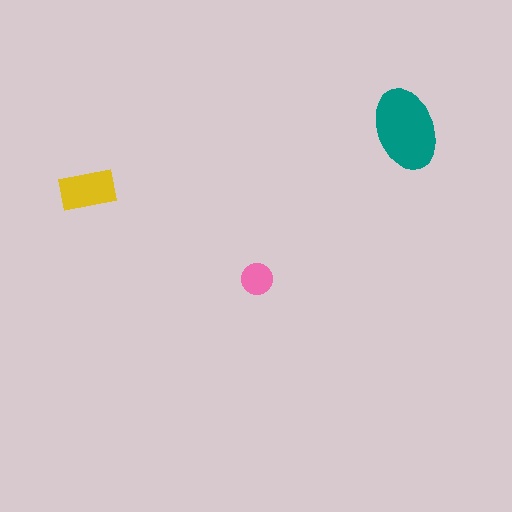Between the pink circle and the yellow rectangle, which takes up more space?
The yellow rectangle.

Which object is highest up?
The teal ellipse is topmost.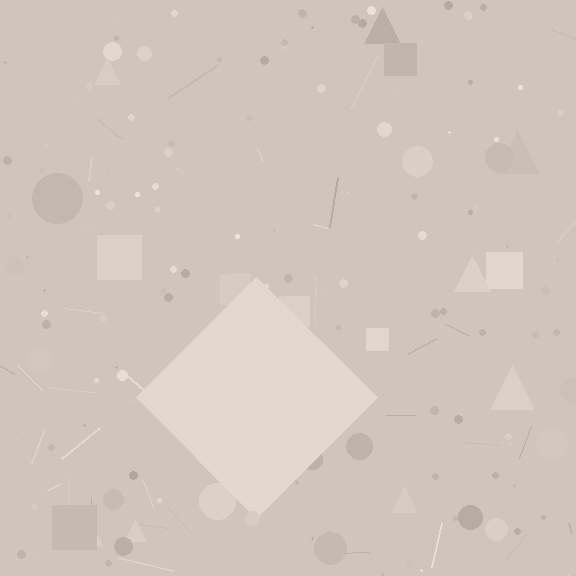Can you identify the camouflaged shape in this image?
The camouflaged shape is a diamond.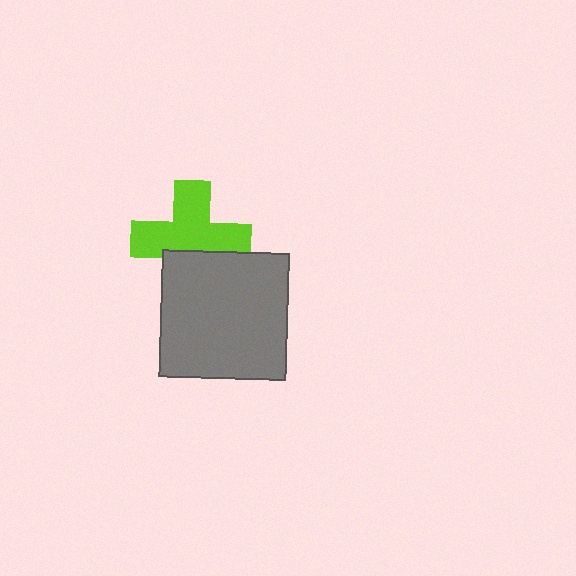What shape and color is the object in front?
The object in front is a gray square.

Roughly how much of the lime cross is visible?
Most of it is visible (roughly 69%).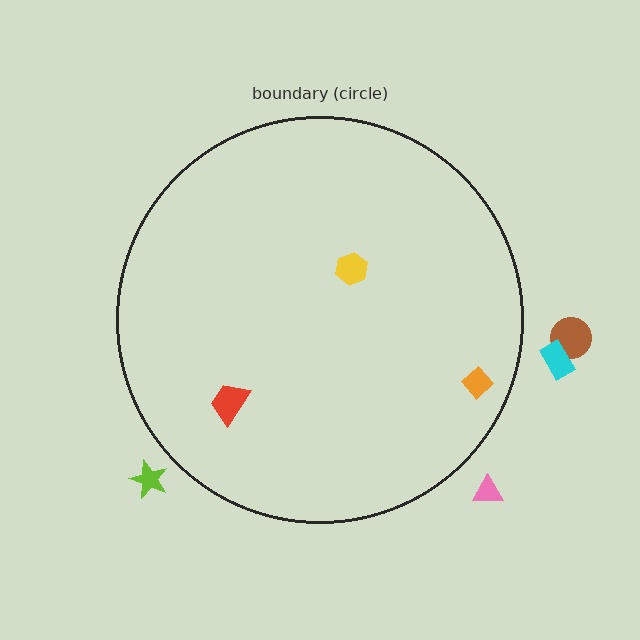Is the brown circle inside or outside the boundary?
Outside.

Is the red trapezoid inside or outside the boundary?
Inside.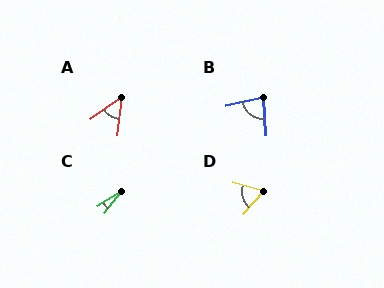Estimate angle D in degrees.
Approximately 65 degrees.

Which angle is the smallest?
C, at approximately 21 degrees.